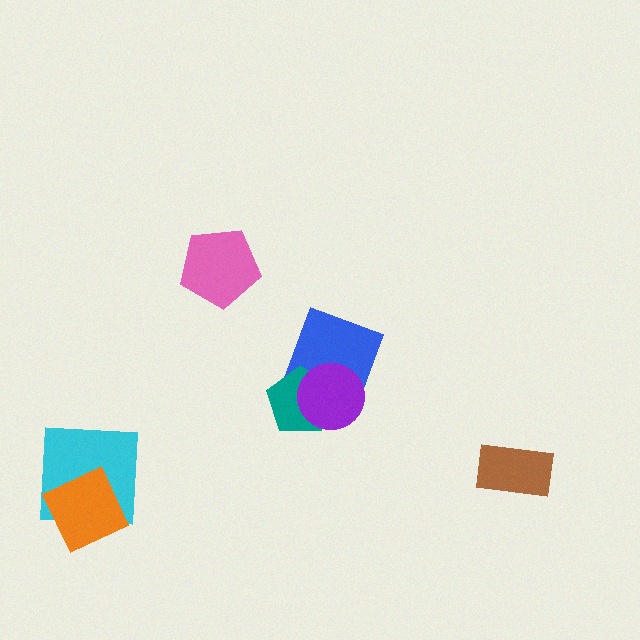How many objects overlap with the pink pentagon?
0 objects overlap with the pink pentagon.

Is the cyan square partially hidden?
Yes, it is partially covered by another shape.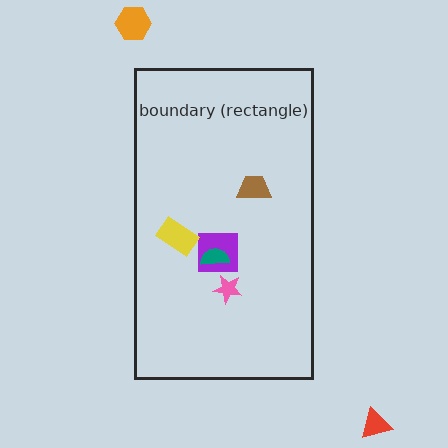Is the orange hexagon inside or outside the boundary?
Outside.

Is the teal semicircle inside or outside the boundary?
Inside.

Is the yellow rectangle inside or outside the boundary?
Inside.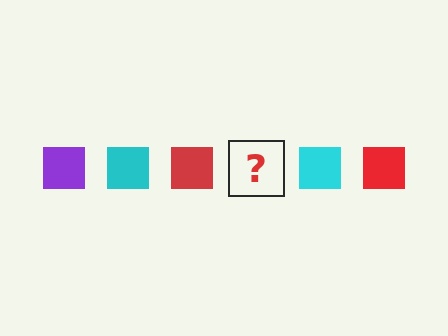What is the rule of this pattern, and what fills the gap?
The rule is that the pattern cycles through purple, cyan, red squares. The gap should be filled with a purple square.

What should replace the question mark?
The question mark should be replaced with a purple square.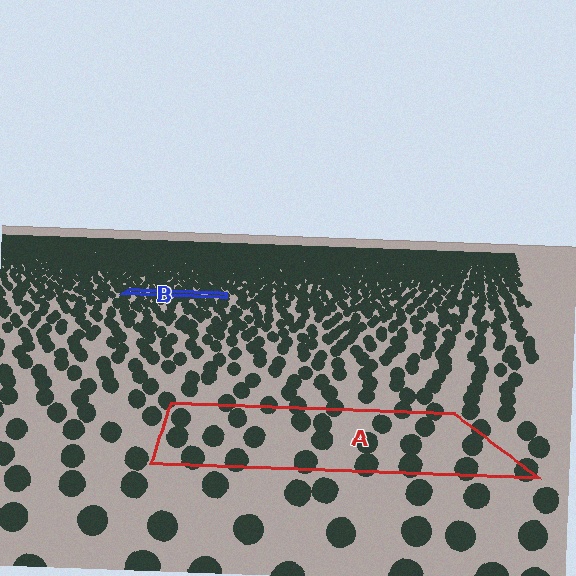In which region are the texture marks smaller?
The texture marks are smaller in region B, because it is farther away.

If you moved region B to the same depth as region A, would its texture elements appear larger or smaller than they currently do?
They would appear larger. At a closer depth, the same texture elements are projected at a bigger on-screen size.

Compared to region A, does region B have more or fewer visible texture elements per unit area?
Region B has more texture elements per unit area — they are packed more densely because it is farther away.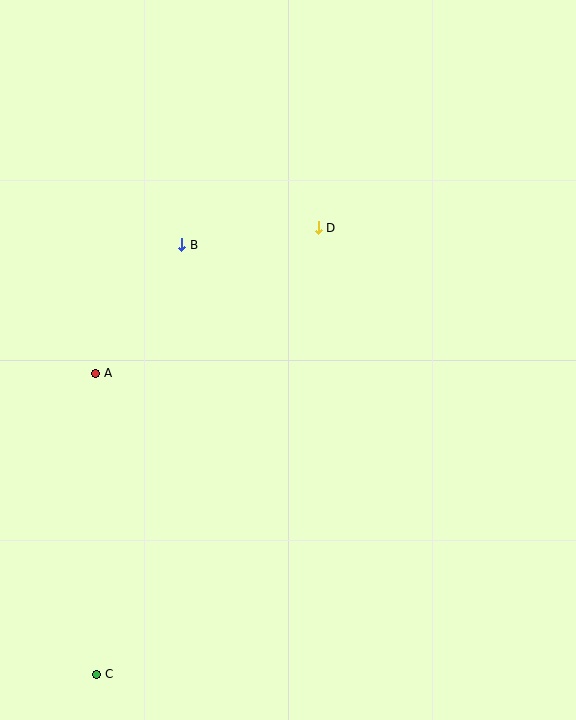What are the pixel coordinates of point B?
Point B is at (182, 245).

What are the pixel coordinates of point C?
Point C is at (97, 674).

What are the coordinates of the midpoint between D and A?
The midpoint between D and A is at (207, 301).